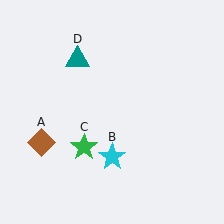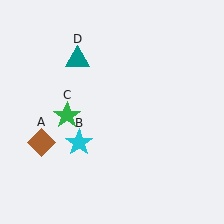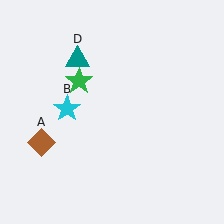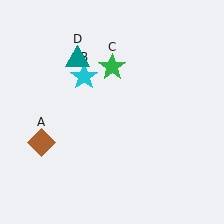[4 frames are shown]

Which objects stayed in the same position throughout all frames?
Brown diamond (object A) and teal triangle (object D) remained stationary.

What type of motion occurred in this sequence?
The cyan star (object B), green star (object C) rotated clockwise around the center of the scene.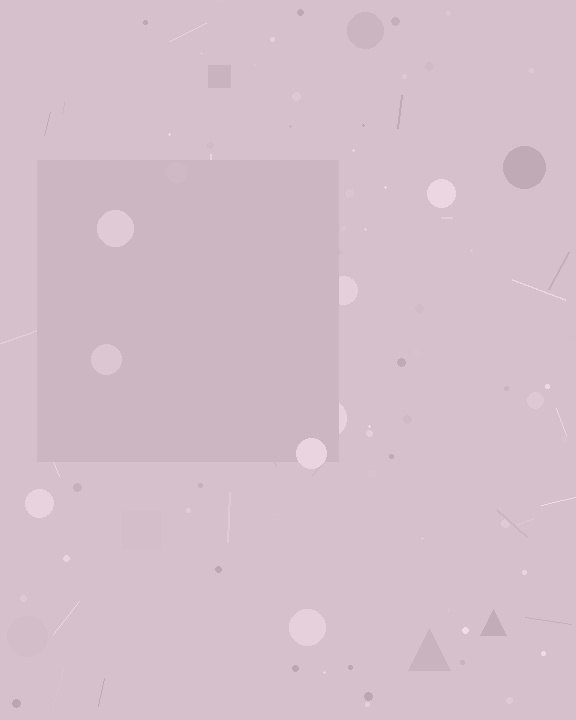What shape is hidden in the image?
A square is hidden in the image.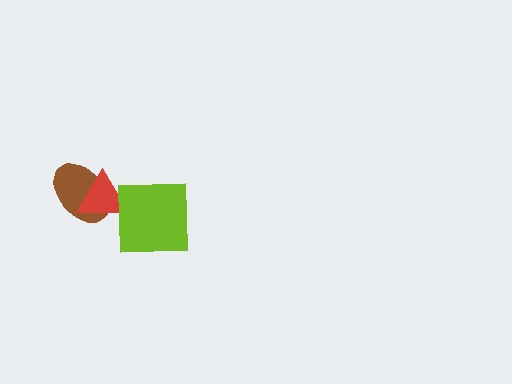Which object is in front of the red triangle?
The lime square is in front of the red triangle.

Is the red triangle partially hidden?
Yes, it is partially covered by another shape.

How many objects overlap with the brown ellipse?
1 object overlaps with the brown ellipse.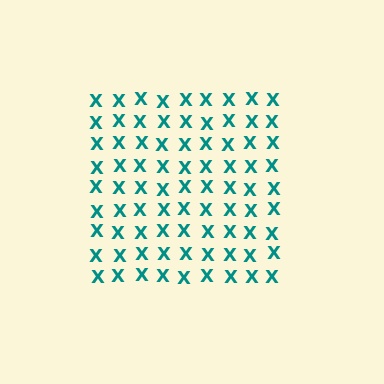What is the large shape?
The large shape is a square.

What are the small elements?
The small elements are letter X's.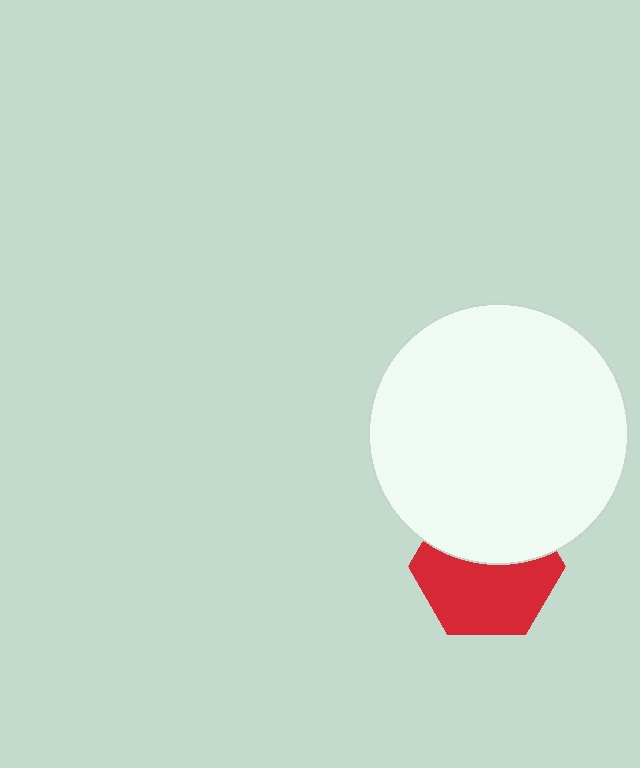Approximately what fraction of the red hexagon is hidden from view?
Roughly 41% of the red hexagon is hidden behind the white circle.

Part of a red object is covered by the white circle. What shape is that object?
It is a hexagon.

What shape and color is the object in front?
The object in front is a white circle.